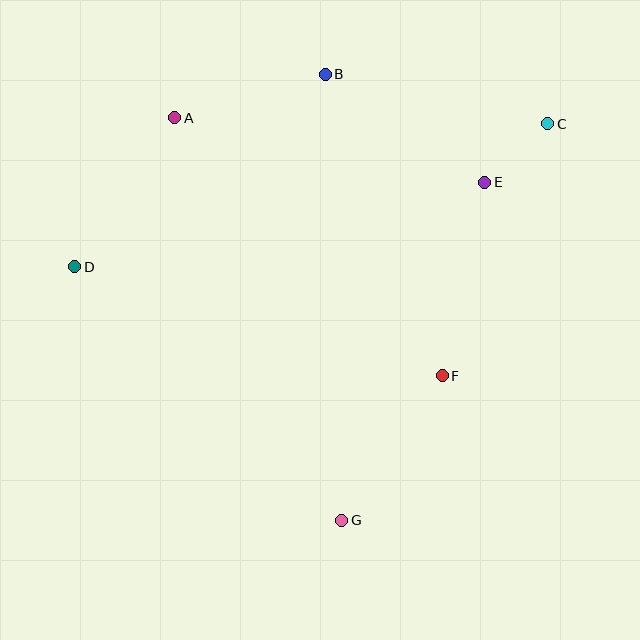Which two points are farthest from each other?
Points C and D are farthest from each other.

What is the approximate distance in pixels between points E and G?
The distance between E and G is approximately 367 pixels.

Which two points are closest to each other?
Points C and E are closest to each other.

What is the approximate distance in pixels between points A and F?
The distance between A and F is approximately 372 pixels.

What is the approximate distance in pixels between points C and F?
The distance between C and F is approximately 273 pixels.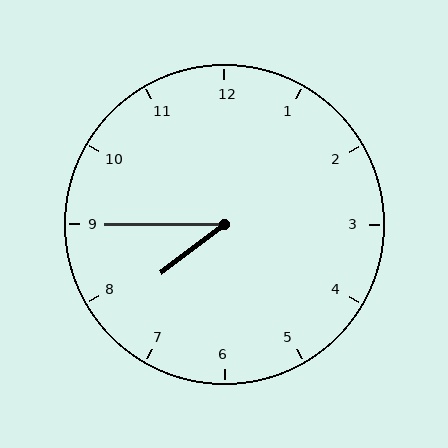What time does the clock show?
7:45.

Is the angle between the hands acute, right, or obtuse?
It is acute.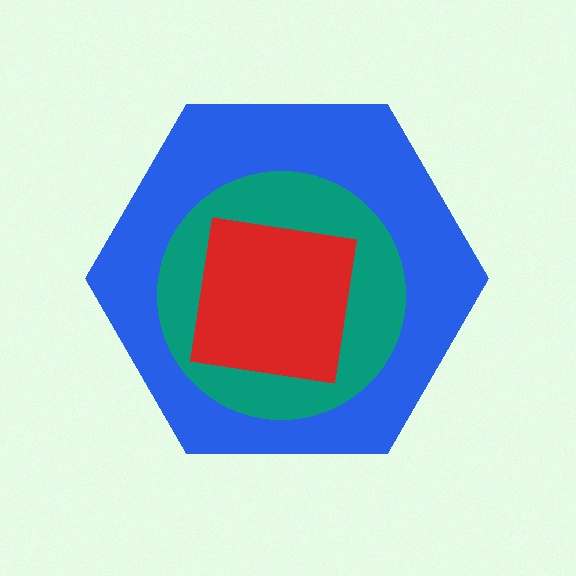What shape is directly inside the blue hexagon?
The teal circle.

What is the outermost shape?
The blue hexagon.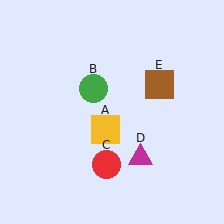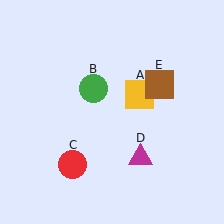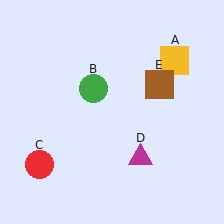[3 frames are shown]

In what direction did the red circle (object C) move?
The red circle (object C) moved left.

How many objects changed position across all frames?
2 objects changed position: yellow square (object A), red circle (object C).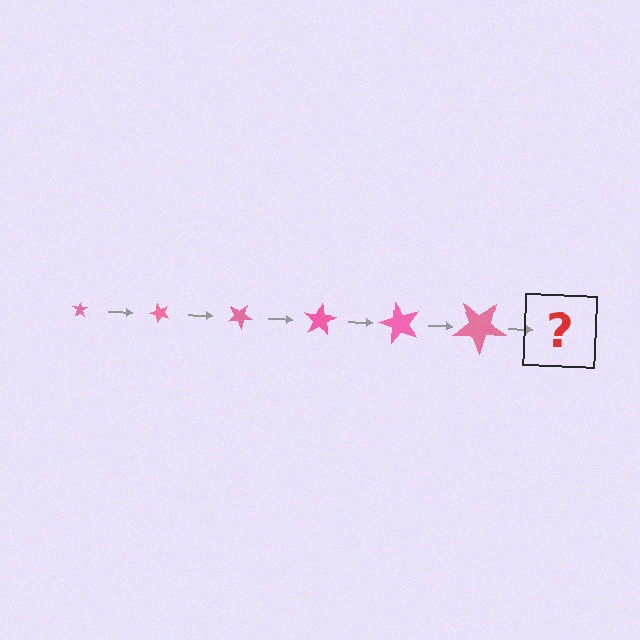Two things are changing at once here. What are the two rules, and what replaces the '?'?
The two rules are that the star grows larger each step and it rotates 50 degrees each step. The '?' should be a star, larger than the previous one and rotated 300 degrees from the start.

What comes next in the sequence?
The next element should be a star, larger than the previous one and rotated 300 degrees from the start.